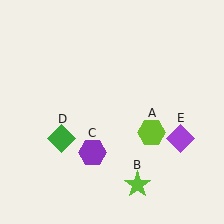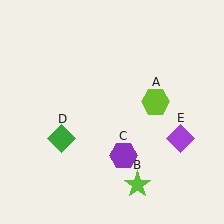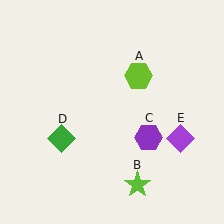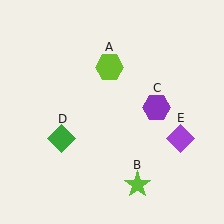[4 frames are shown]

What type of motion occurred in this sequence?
The lime hexagon (object A), purple hexagon (object C) rotated counterclockwise around the center of the scene.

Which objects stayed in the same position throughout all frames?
Lime star (object B) and green diamond (object D) and purple diamond (object E) remained stationary.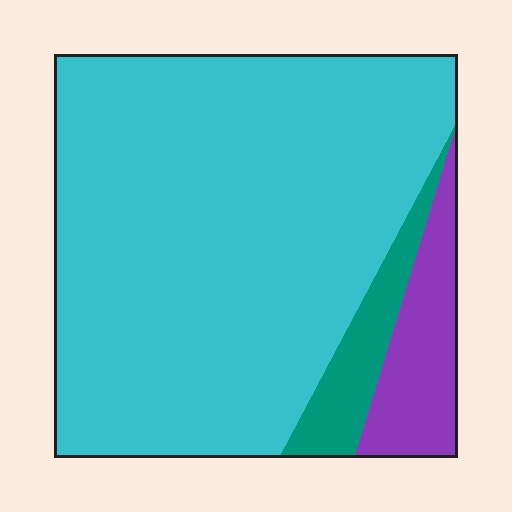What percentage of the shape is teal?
Teal takes up less than a quarter of the shape.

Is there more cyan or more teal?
Cyan.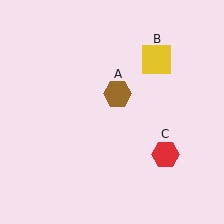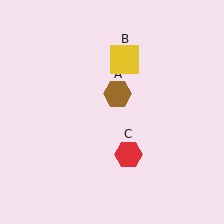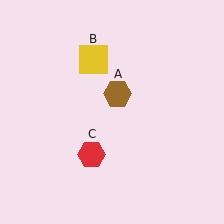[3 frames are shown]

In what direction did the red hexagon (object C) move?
The red hexagon (object C) moved left.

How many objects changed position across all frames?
2 objects changed position: yellow square (object B), red hexagon (object C).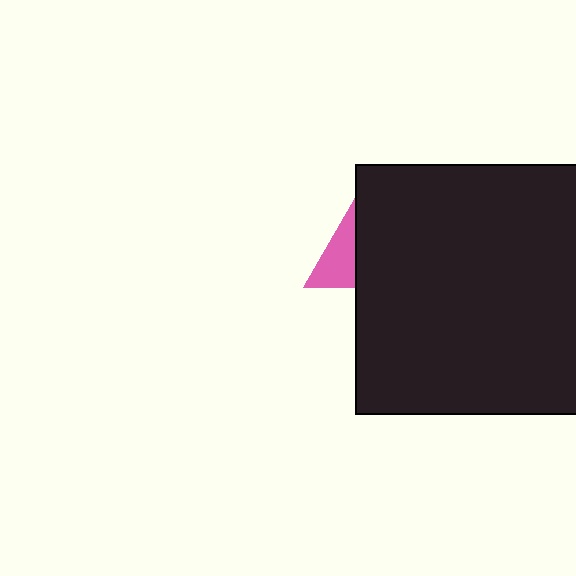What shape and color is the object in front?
The object in front is a black square.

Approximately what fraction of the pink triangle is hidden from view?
Roughly 66% of the pink triangle is hidden behind the black square.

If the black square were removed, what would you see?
You would see the complete pink triangle.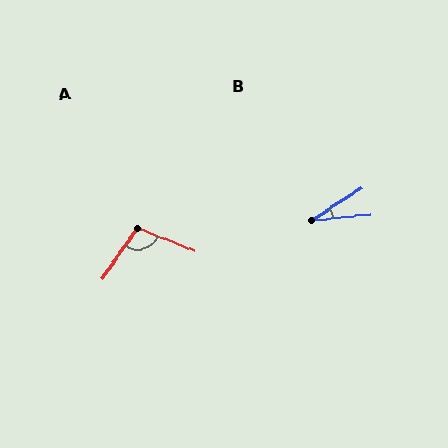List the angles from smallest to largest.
B (28°), A (103°).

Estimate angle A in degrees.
Approximately 103 degrees.